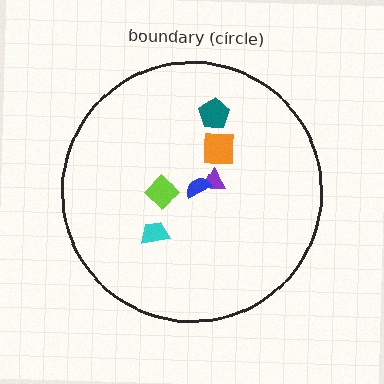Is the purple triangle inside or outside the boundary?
Inside.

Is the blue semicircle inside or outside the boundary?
Inside.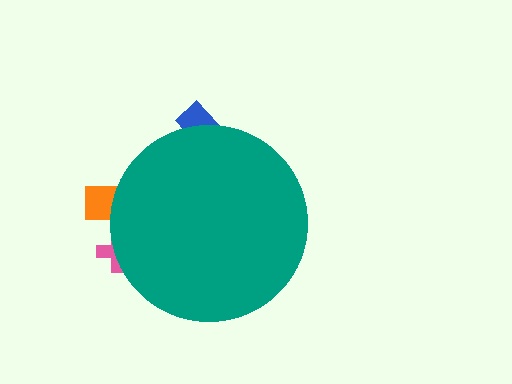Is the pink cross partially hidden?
Yes, the pink cross is partially hidden behind the teal circle.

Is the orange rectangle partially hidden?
Yes, the orange rectangle is partially hidden behind the teal circle.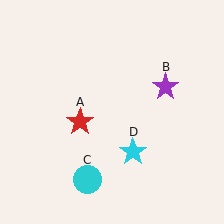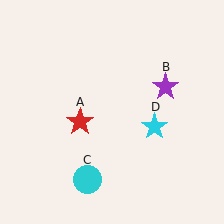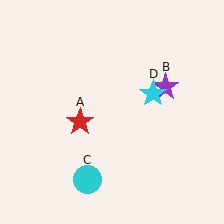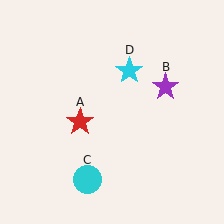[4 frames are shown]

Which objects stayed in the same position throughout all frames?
Red star (object A) and purple star (object B) and cyan circle (object C) remained stationary.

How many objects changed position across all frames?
1 object changed position: cyan star (object D).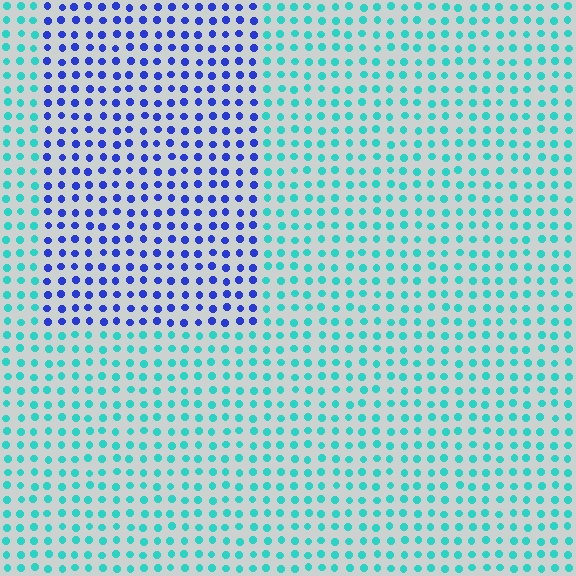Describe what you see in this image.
The image is filled with small cyan elements in a uniform arrangement. A rectangle-shaped region is visible where the elements are tinted to a slightly different hue, forming a subtle color boundary.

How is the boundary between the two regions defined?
The boundary is defined purely by a slight shift in hue (about 60 degrees). Spacing, size, and orientation are identical on both sides.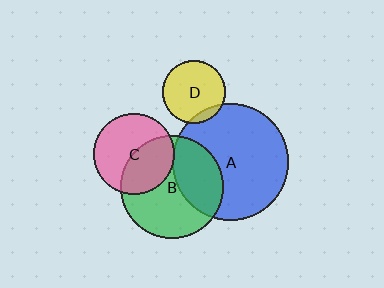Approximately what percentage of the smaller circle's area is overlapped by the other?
Approximately 45%.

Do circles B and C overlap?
Yes.